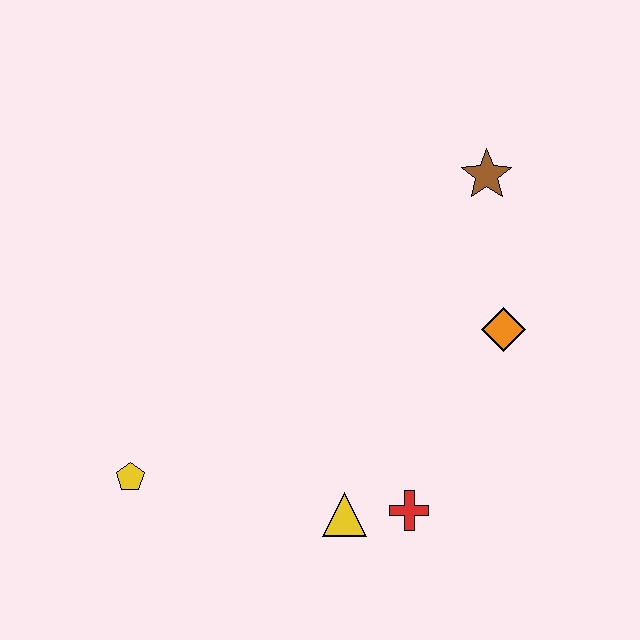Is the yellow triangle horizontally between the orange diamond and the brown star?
No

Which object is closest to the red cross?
The yellow triangle is closest to the red cross.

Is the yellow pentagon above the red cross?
Yes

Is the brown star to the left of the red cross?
No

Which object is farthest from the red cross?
The brown star is farthest from the red cross.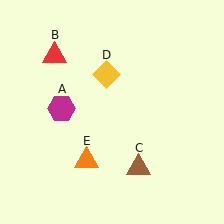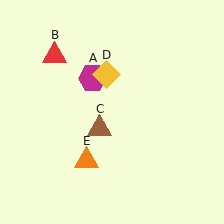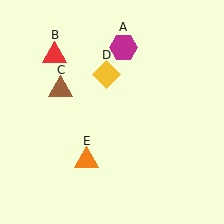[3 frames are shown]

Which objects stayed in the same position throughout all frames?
Red triangle (object B) and yellow diamond (object D) and orange triangle (object E) remained stationary.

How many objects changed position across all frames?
2 objects changed position: magenta hexagon (object A), brown triangle (object C).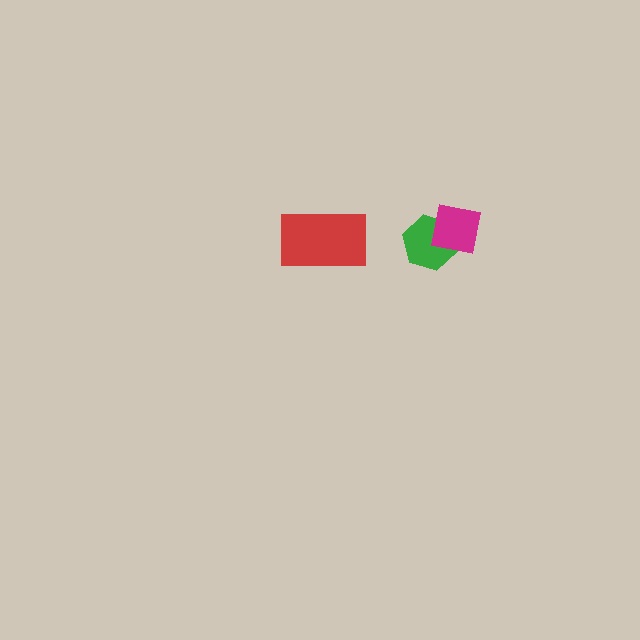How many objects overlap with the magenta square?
1 object overlaps with the magenta square.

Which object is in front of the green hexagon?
The magenta square is in front of the green hexagon.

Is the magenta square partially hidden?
No, no other shape covers it.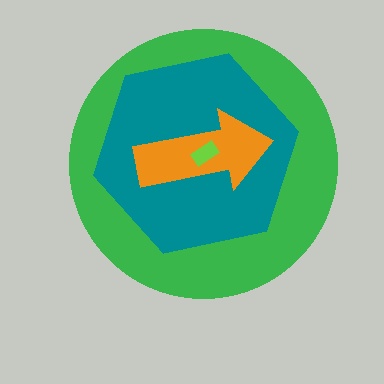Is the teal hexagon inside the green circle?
Yes.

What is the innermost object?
The lime rectangle.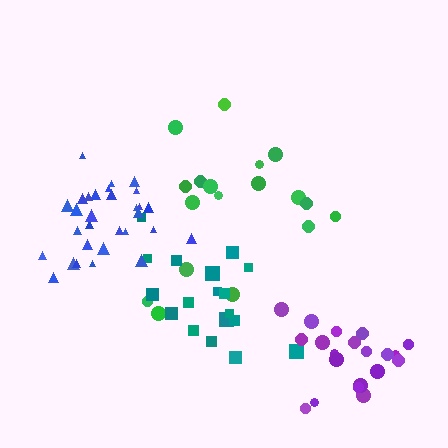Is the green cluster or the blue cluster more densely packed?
Blue.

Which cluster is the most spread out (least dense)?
Green.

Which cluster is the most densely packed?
Blue.